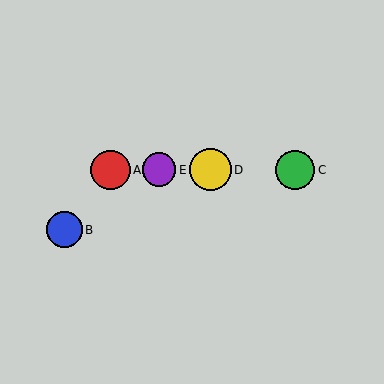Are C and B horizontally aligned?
No, C is at y≈170 and B is at y≈230.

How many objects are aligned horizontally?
4 objects (A, C, D, E) are aligned horizontally.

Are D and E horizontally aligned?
Yes, both are at y≈170.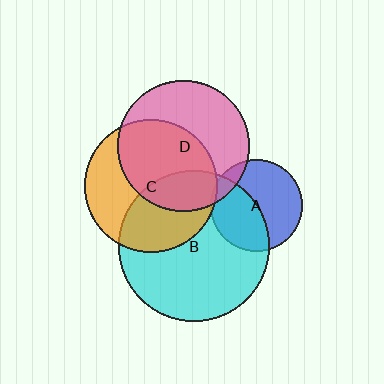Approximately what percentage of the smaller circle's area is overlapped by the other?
Approximately 40%.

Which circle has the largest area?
Circle B (cyan).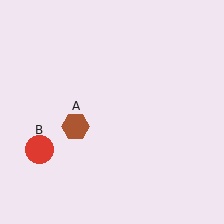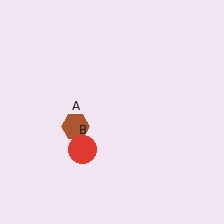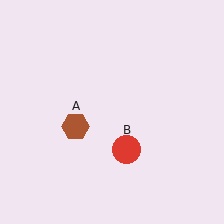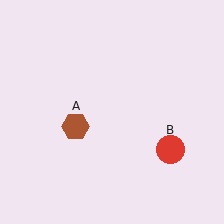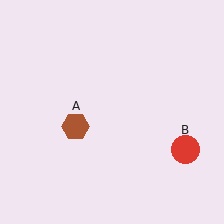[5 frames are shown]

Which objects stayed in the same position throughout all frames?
Brown hexagon (object A) remained stationary.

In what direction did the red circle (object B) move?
The red circle (object B) moved right.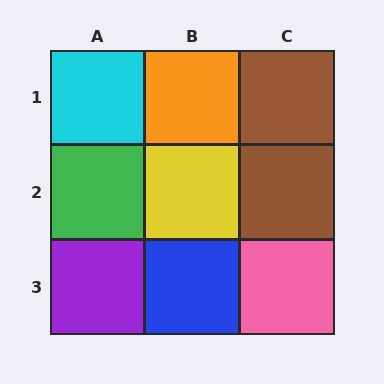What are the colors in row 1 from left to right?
Cyan, orange, brown.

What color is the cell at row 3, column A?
Purple.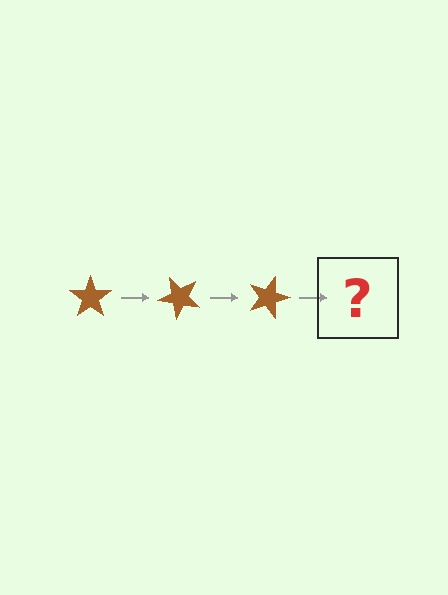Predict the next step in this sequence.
The next step is a brown star rotated 135 degrees.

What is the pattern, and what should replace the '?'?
The pattern is that the star rotates 45 degrees each step. The '?' should be a brown star rotated 135 degrees.